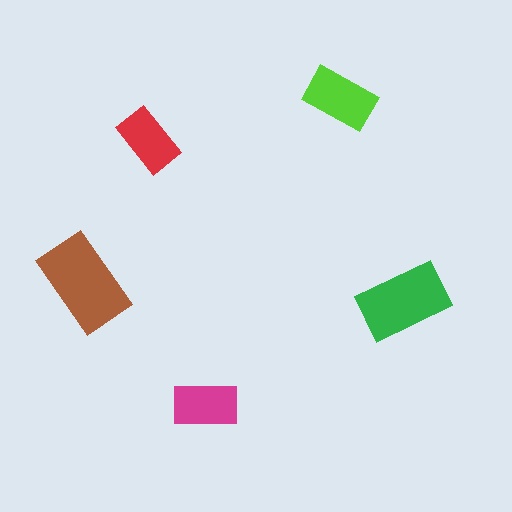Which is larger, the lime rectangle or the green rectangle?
The green one.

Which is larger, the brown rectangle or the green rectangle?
The brown one.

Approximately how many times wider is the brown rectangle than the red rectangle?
About 1.5 times wider.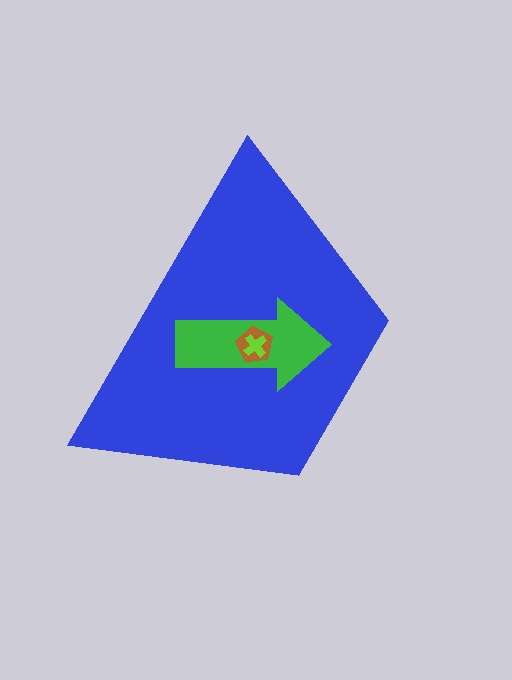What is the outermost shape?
The blue trapezoid.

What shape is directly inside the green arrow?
The brown pentagon.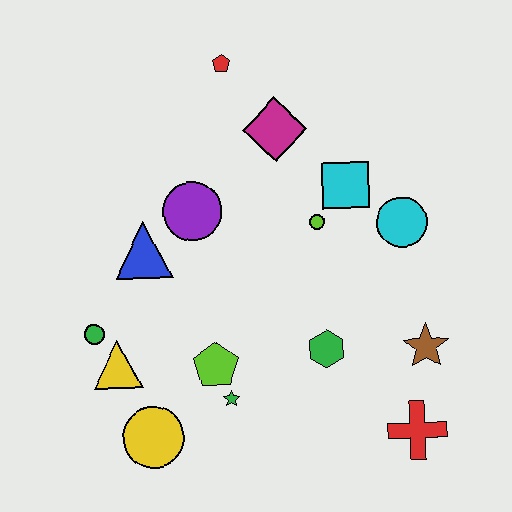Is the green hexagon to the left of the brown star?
Yes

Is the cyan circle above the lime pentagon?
Yes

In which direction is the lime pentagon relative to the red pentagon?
The lime pentagon is below the red pentagon.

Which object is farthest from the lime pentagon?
The red pentagon is farthest from the lime pentagon.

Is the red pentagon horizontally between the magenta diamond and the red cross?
No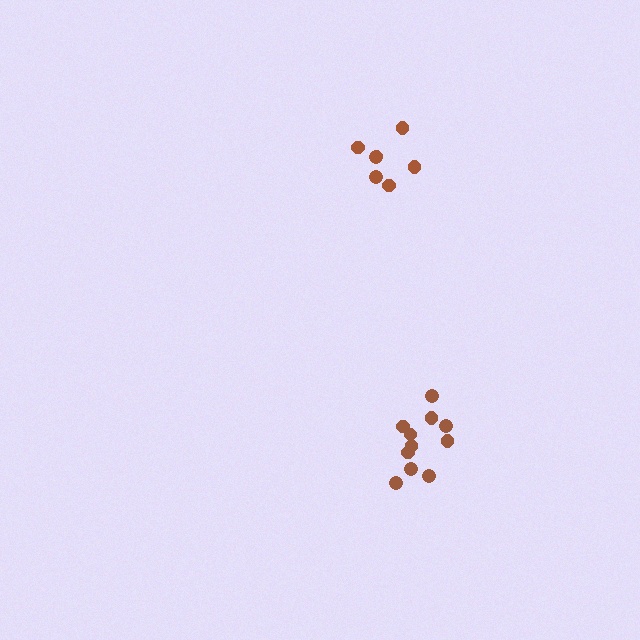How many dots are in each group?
Group 1: 7 dots, Group 2: 11 dots (18 total).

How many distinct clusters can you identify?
There are 2 distinct clusters.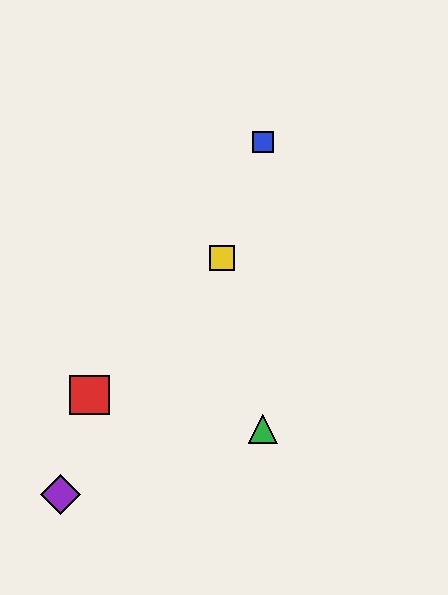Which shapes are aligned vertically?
The blue square, the green triangle are aligned vertically.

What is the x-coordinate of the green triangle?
The green triangle is at x≈263.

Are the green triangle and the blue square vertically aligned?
Yes, both are at x≈263.